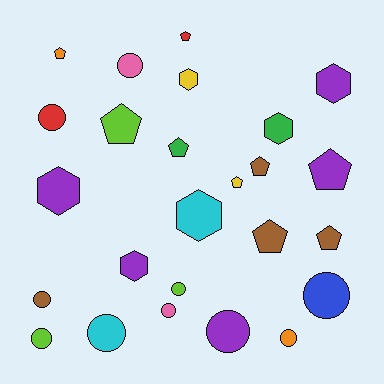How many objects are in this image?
There are 25 objects.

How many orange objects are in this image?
There are 2 orange objects.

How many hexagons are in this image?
There are 6 hexagons.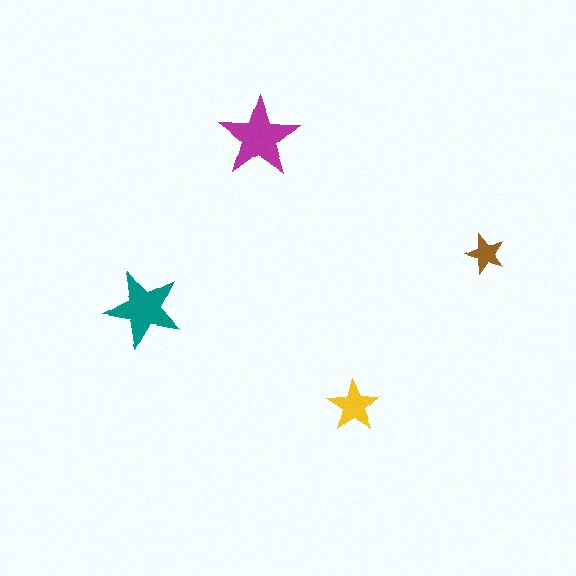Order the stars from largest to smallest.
the magenta one, the teal one, the yellow one, the brown one.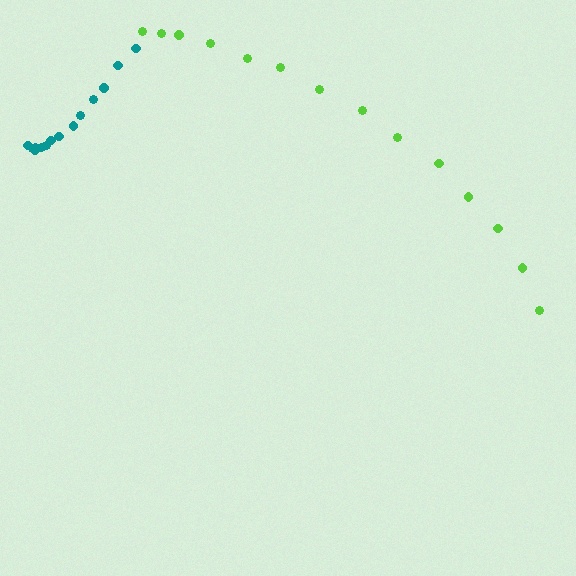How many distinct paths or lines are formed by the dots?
There are 2 distinct paths.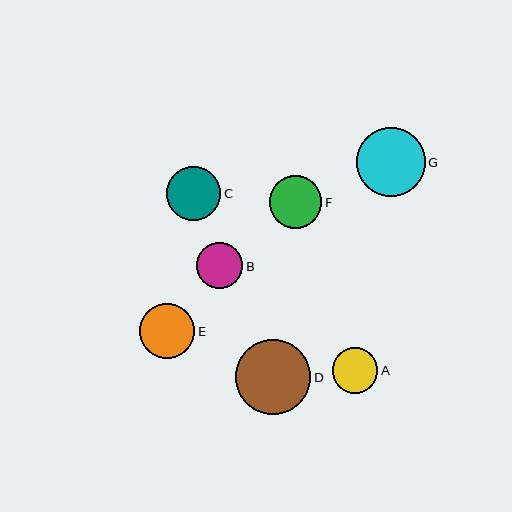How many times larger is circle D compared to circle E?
Circle D is approximately 1.4 times the size of circle E.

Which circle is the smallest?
Circle A is the smallest with a size of approximately 46 pixels.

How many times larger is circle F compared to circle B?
Circle F is approximately 1.1 times the size of circle B.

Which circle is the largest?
Circle D is the largest with a size of approximately 75 pixels.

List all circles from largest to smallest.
From largest to smallest: D, G, E, C, F, B, A.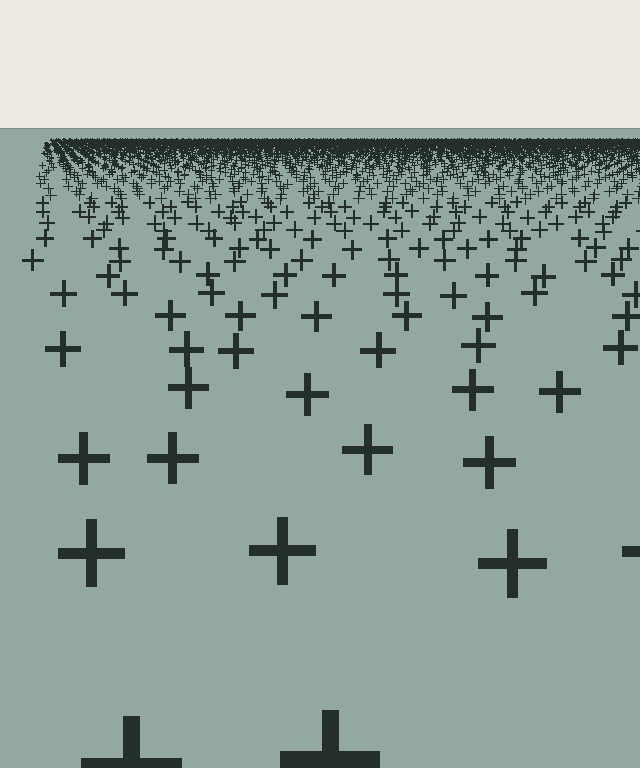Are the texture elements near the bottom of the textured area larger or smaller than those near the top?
Larger. Near the bottom, elements are closer to the viewer and appear at a bigger on-screen size.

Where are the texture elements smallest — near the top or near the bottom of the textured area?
Near the top.